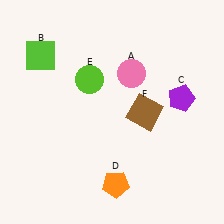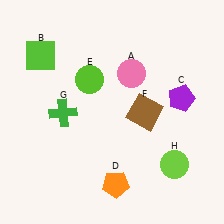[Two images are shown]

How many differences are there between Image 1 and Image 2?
There are 2 differences between the two images.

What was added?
A green cross (G), a lime circle (H) were added in Image 2.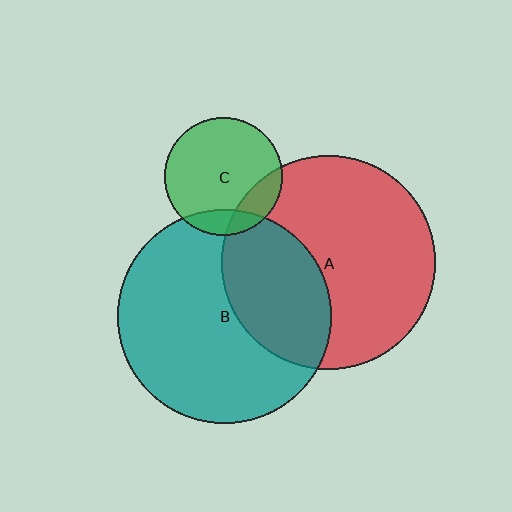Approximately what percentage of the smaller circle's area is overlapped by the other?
Approximately 15%.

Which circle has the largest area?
Circle A (red).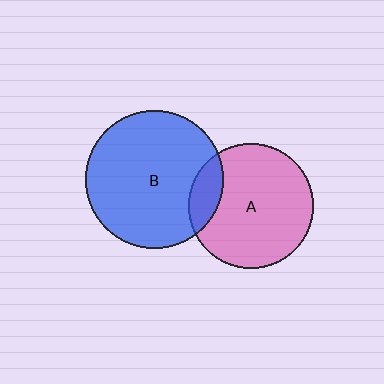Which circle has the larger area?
Circle B (blue).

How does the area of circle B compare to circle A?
Approximately 1.2 times.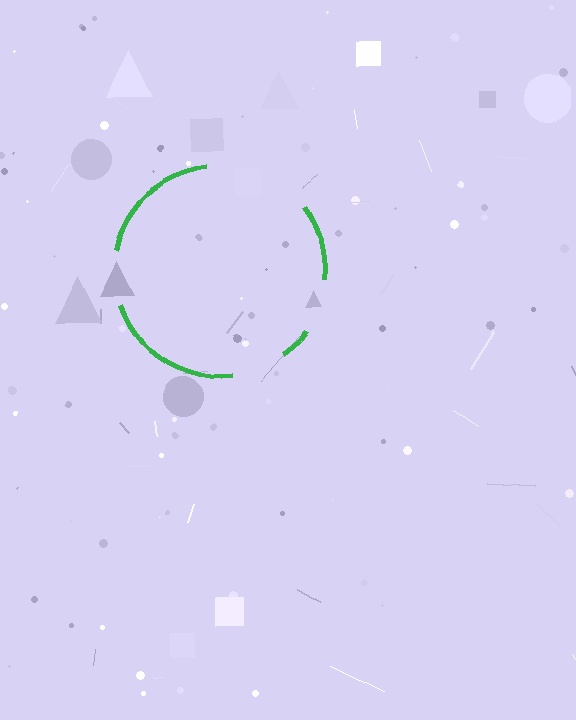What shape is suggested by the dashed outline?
The dashed outline suggests a circle.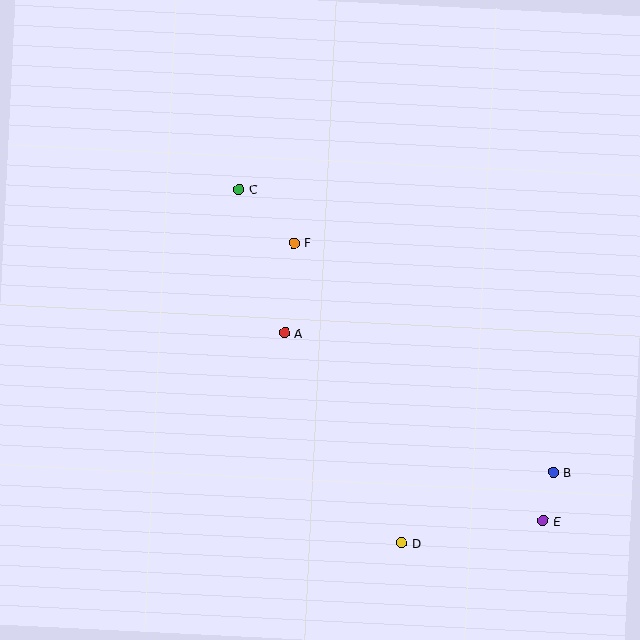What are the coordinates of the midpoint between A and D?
The midpoint between A and D is at (343, 438).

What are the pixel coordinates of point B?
Point B is at (553, 473).